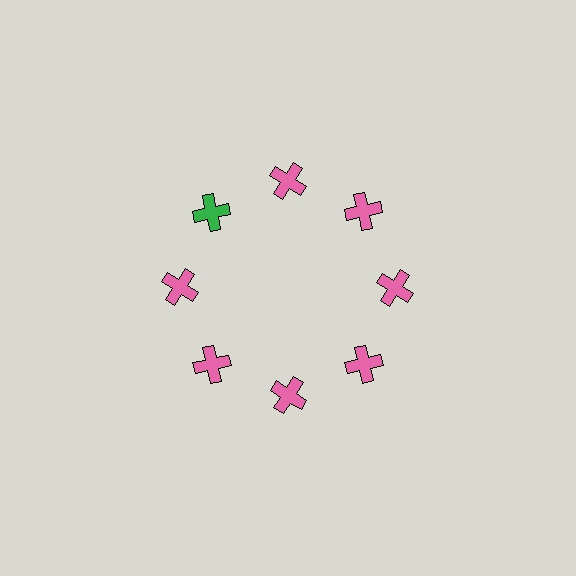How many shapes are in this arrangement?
There are 8 shapes arranged in a ring pattern.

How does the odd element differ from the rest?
It has a different color: green instead of pink.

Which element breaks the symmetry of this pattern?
The green cross at roughly the 10 o'clock position breaks the symmetry. All other shapes are pink crosses.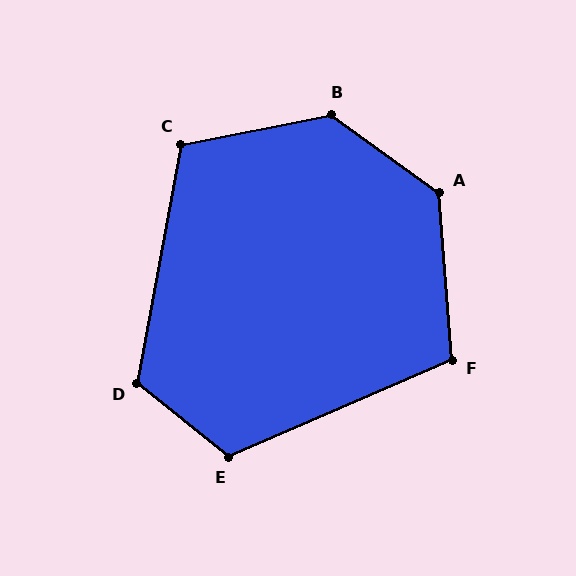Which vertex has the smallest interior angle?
F, at approximately 109 degrees.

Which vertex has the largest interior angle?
B, at approximately 133 degrees.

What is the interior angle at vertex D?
Approximately 118 degrees (obtuse).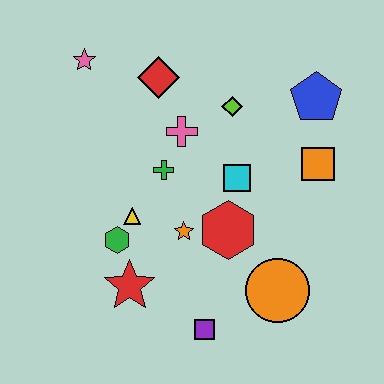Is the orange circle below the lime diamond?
Yes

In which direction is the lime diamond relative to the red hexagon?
The lime diamond is above the red hexagon.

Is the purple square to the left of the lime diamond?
Yes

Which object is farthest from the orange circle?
The pink star is farthest from the orange circle.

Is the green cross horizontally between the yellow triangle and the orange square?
Yes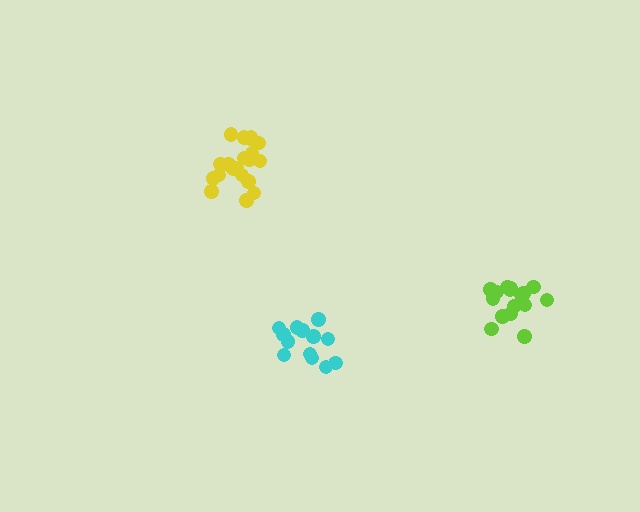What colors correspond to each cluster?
The clusters are colored: cyan, yellow, lime.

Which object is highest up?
The yellow cluster is topmost.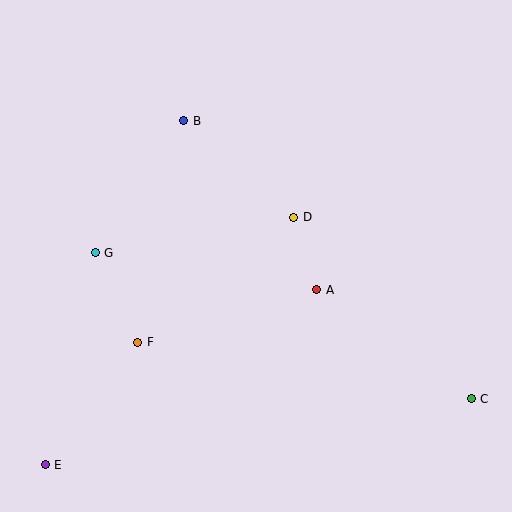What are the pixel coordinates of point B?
Point B is at (184, 121).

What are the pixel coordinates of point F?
Point F is at (138, 342).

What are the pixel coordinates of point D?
Point D is at (294, 217).